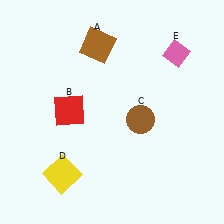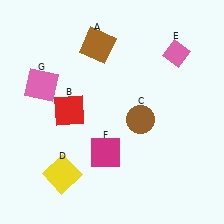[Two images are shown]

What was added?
A magenta square (F), a pink square (G) were added in Image 2.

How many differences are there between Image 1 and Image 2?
There are 2 differences between the two images.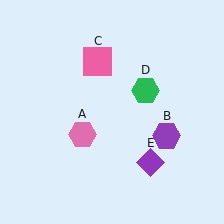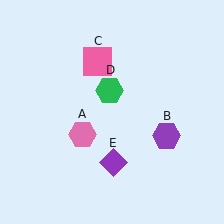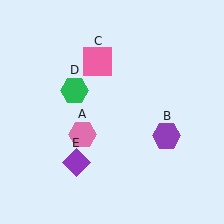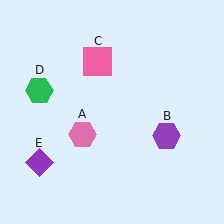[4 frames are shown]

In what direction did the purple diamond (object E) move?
The purple diamond (object E) moved left.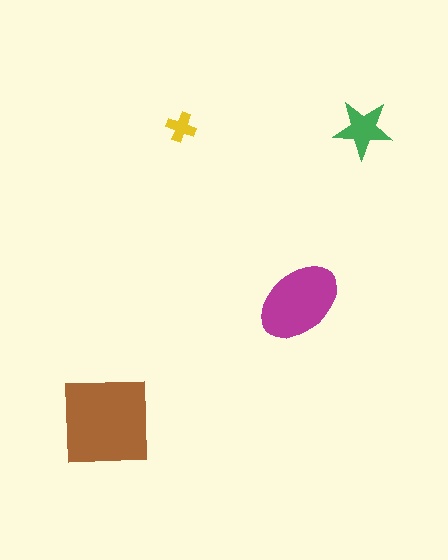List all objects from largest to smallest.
The brown square, the magenta ellipse, the green star, the yellow cross.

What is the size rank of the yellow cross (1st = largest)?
4th.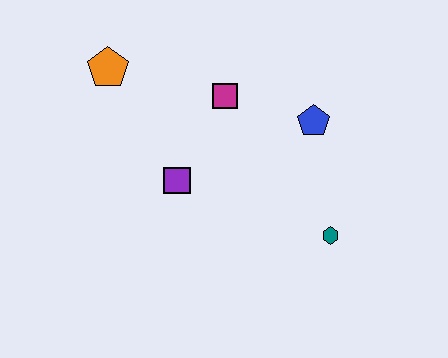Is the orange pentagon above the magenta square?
Yes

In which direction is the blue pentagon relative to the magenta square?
The blue pentagon is to the right of the magenta square.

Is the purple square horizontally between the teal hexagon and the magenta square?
No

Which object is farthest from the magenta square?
The teal hexagon is farthest from the magenta square.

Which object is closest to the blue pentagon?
The magenta square is closest to the blue pentagon.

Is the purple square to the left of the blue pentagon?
Yes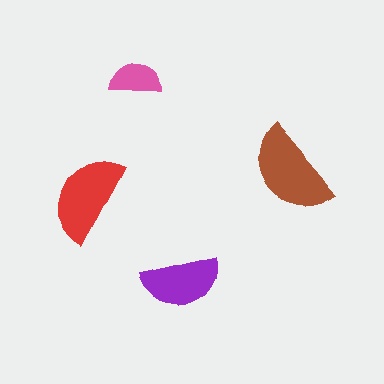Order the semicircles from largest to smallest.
the brown one, the red one, the purple one, the pink one.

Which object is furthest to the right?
The brown semicircle is rightmost.